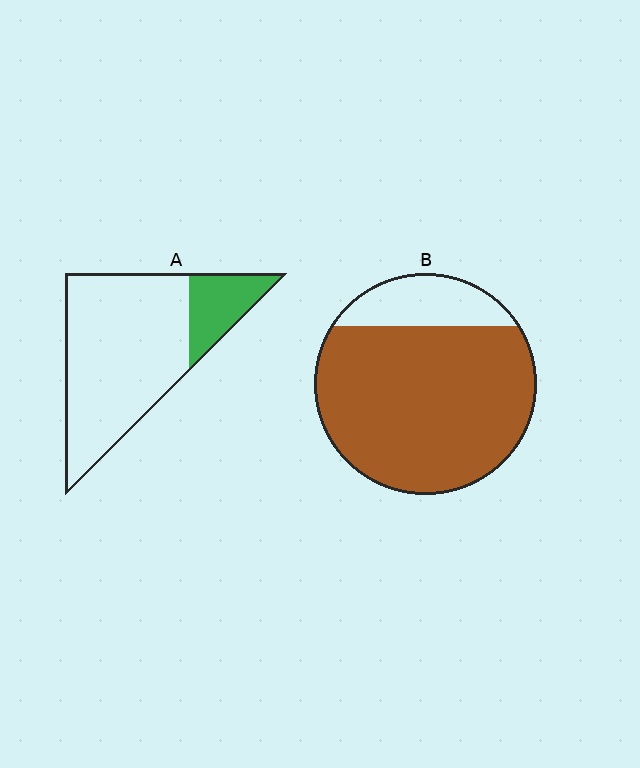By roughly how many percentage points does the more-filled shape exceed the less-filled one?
By roughly 60 percentage points (B over A).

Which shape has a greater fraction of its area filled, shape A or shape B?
Shape B.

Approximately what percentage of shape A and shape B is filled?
A is approximately 20% and B is approximately 80%.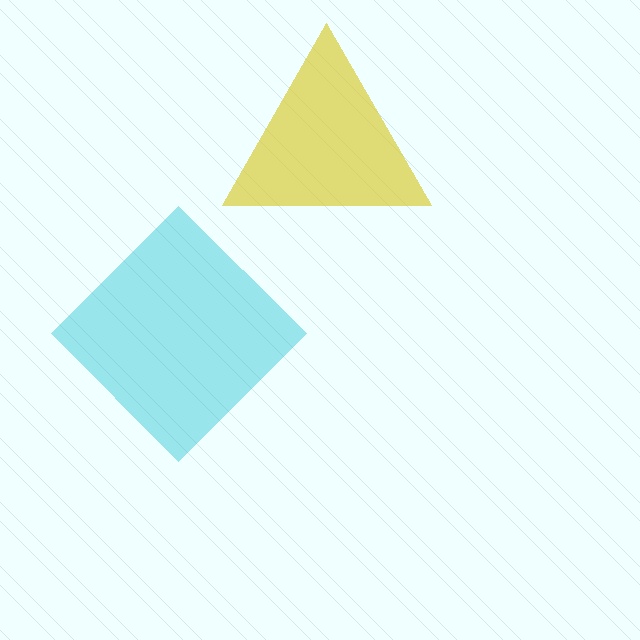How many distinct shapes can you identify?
There are 2 distinct shapes: a yellow triangle, a cyan diamond.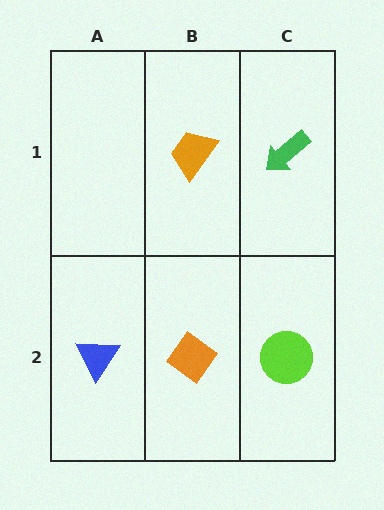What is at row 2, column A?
A blue triangle.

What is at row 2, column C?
A lime circle.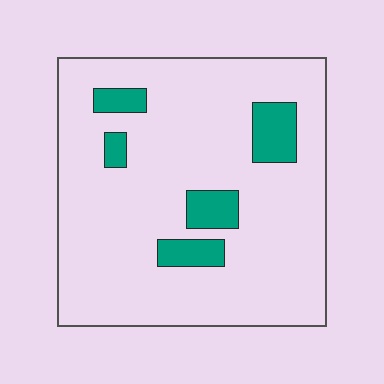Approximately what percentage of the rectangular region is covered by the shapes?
Approximately 10%.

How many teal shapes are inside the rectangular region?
5.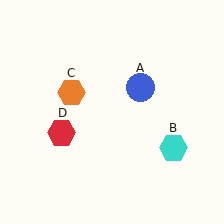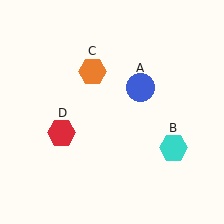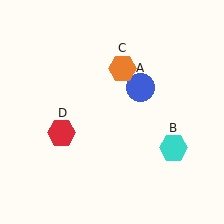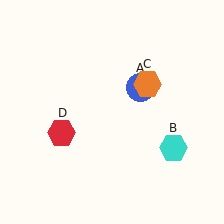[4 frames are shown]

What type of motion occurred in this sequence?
The orange hexagon (object C) rotated clockwise around the center of the scene.